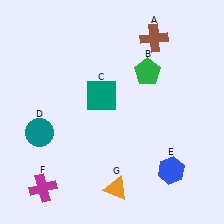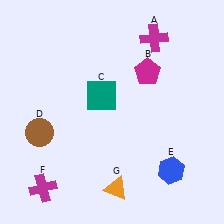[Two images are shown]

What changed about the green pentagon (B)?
In Image 1, B is green. In Image 2, it changed to magenta.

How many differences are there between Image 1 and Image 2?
There are 3 differences between the two images.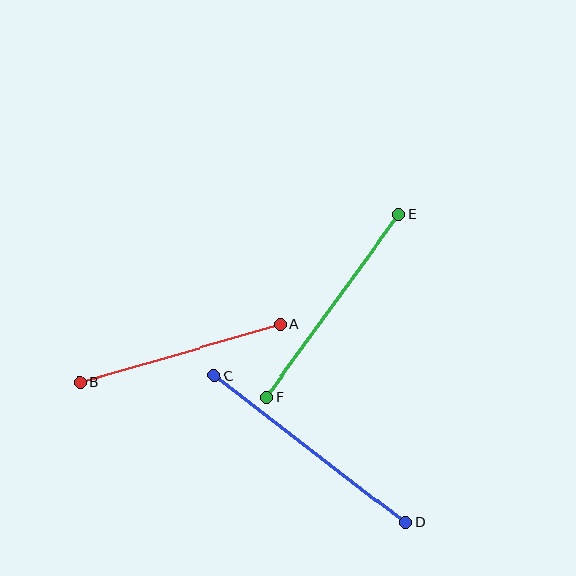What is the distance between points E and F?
The distance is approximately 225 pixels.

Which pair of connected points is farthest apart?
Points C and D are farthest apart.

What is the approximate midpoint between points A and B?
The midpoint is at approximately (180, 353) pixels.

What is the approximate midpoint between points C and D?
The midpoint is at approximately (310, 449) pixels.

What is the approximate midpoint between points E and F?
The midpoint is at approximately (332, 306) pixels.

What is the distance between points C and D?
The distance is approximately 242 pixels.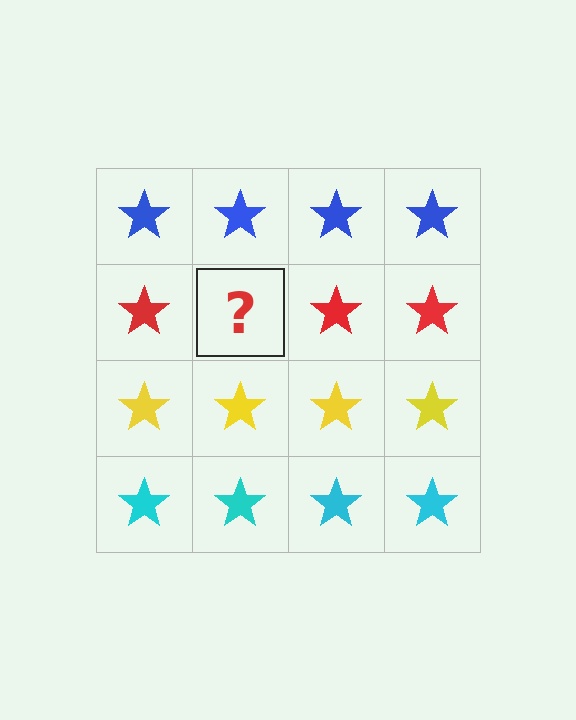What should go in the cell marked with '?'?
The missing cell should contain a red star.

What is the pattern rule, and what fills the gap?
The rule is that each row has a consistent color. The gap should be filled with a red star.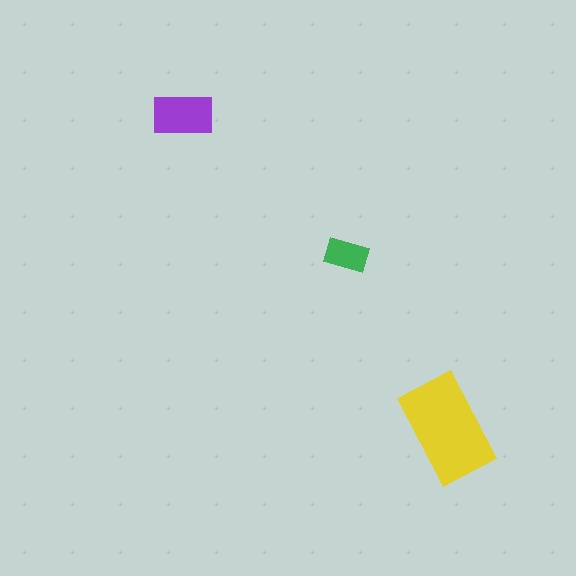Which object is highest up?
The purple rectangle is topmost.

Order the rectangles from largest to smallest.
the yellow one, the purple one, the green one.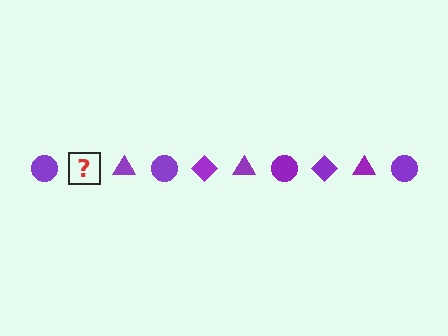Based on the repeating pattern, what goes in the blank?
The blank should be a purple diamond.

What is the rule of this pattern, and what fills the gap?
The rule is that the pattern cycles through circle, diamond, triangle shapes in purple. The gap should be filled with a purple diamond.